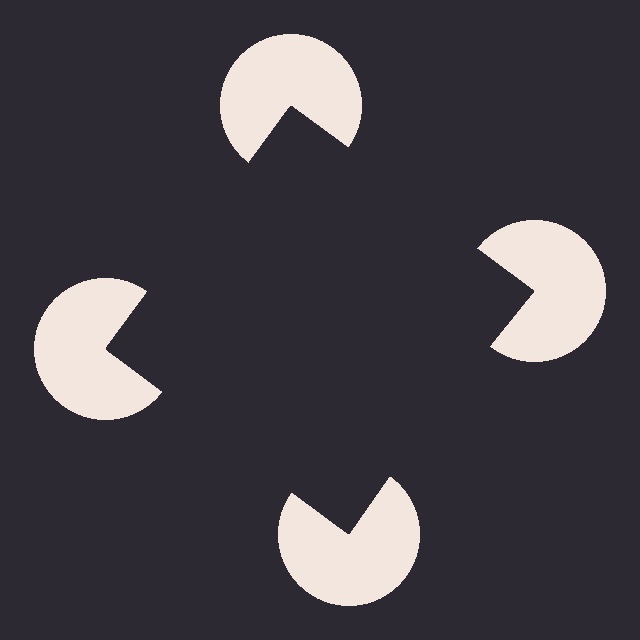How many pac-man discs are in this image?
There are 4 — one at each vertex of the illusory square.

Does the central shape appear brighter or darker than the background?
It typically appears slightly darker than the background, even though no actual brightness change is drawn.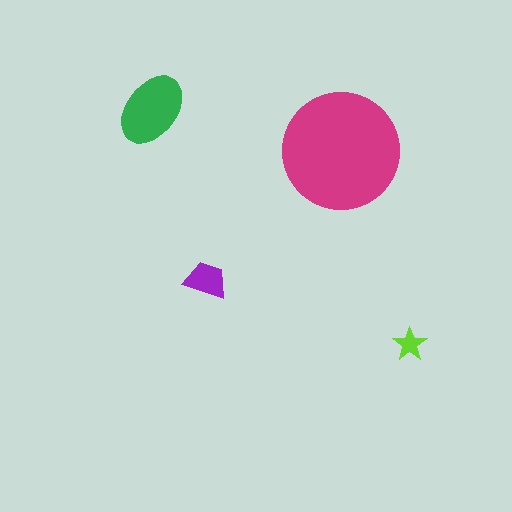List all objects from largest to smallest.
The magenta circle, the green ellipse, the purple trapezoid, the lime star.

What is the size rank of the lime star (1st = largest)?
4th.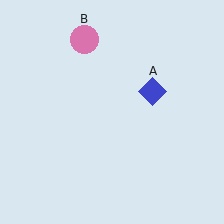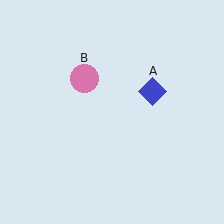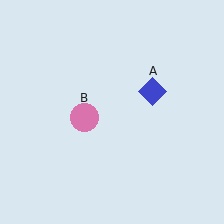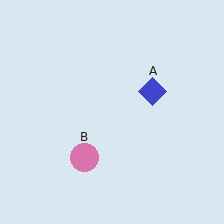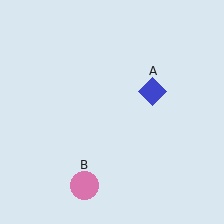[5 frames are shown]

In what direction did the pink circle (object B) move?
The pink circle (object B) moved down.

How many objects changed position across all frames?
1 object changed position: pink circle (object B).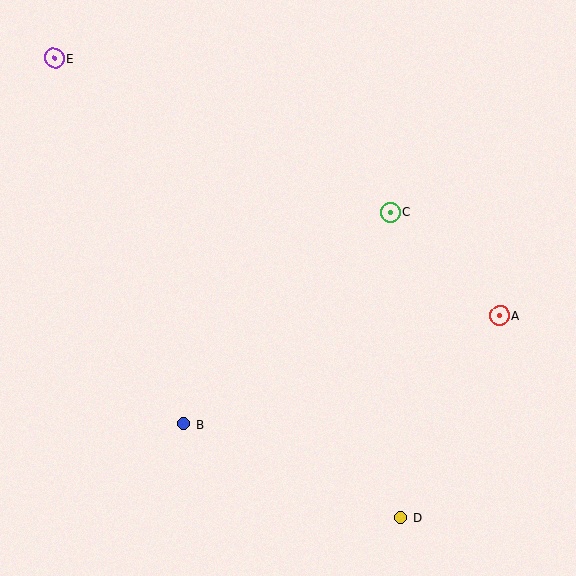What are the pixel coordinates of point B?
Point B is at (184, 424).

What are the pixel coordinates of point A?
Point A is at (499, 315).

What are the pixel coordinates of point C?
Point C is at (390, 212).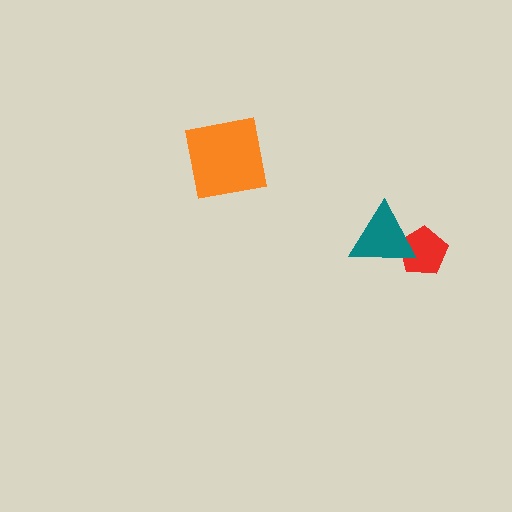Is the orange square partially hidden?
No, no other shape covers it.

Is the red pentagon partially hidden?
Yes, it is partially covered by another shape.